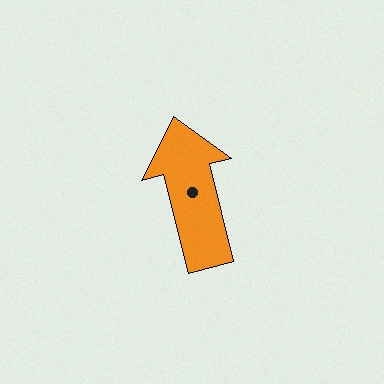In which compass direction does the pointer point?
North.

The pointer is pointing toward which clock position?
Roughly 12 o'clock.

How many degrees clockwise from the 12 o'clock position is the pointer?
Approximately 346 degrees.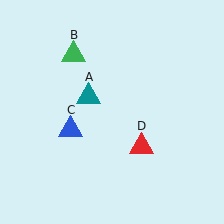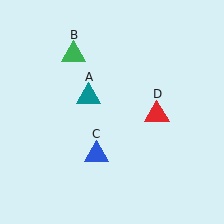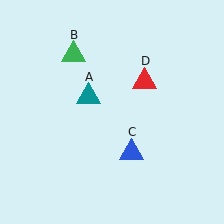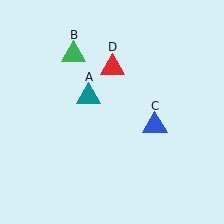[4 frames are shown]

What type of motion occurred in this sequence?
The blue triangle (object C), red triangle (object D) rotated counterclockwise around the center of the scene.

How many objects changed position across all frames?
2 objects changed position: blue triangle (object C), red triangle (object D).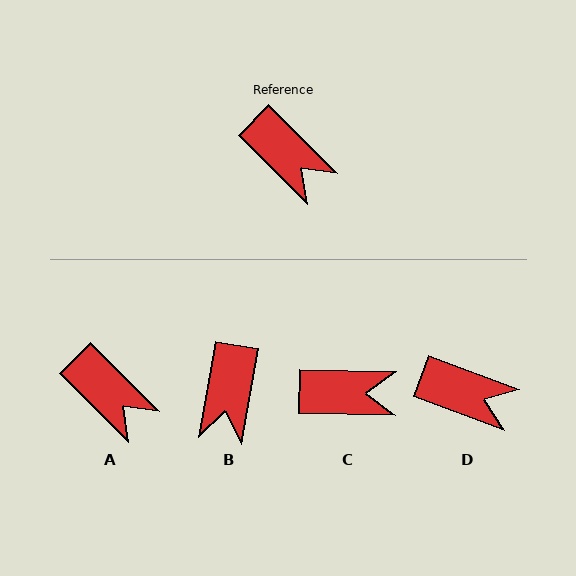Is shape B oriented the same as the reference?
No, it is off by about 55 degrees.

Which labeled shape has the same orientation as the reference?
A.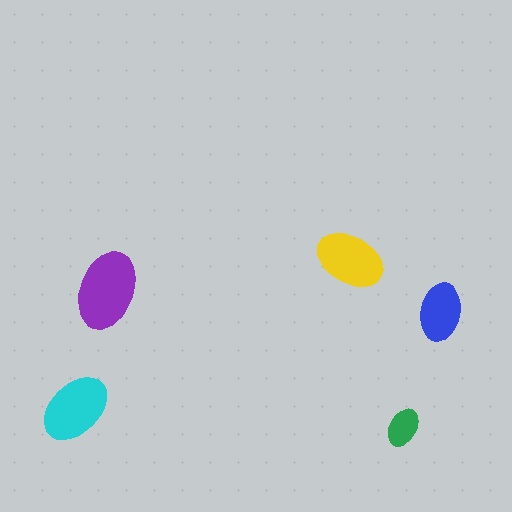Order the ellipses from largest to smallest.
the purple one, the cyan one, the yellow one, the blue one, the green one.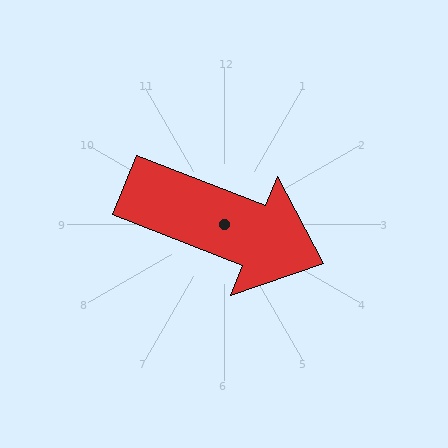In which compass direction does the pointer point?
East.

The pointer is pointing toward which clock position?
Roughly 4 o'clock.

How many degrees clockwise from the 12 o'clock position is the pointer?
Approximately 111 degrees.